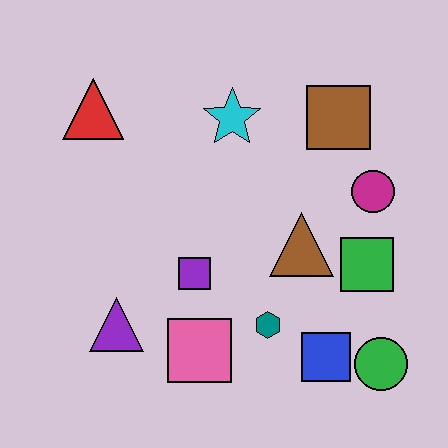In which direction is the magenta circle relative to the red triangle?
The magenta circle is to the right of the red triangle.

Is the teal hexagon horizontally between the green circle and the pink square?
Yes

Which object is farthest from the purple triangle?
The brown square is farthest from the purple triangle.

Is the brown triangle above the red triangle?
No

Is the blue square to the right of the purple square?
Yes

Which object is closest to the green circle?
The blue square is closest to the green circle.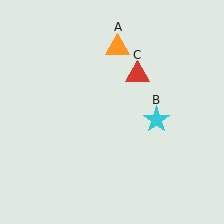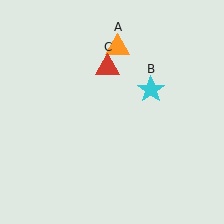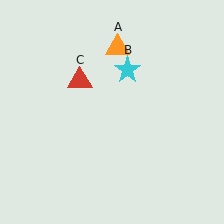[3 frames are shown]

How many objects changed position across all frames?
2 objects changed position: cyan star (object B), red triangle (object C).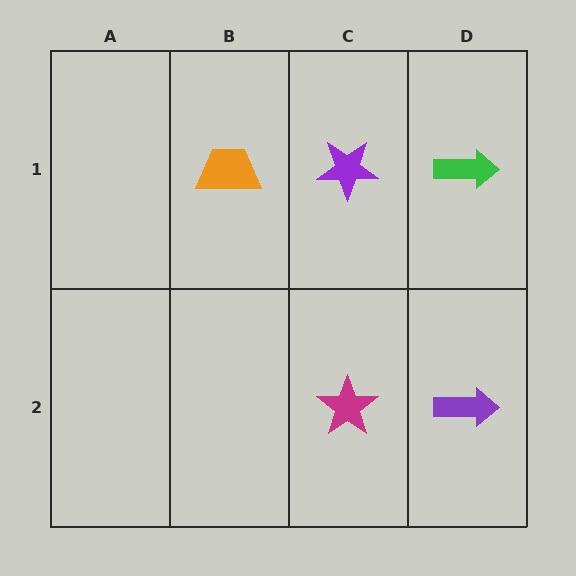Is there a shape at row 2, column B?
No, that cell is empty.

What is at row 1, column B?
An orange trapezoid.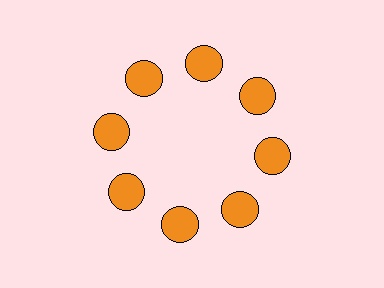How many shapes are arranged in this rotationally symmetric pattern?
There are 8 shapes, arranged in 8 groups of 1.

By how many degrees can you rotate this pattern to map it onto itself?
The pattern maps onto itself every 45 degrees of rotation.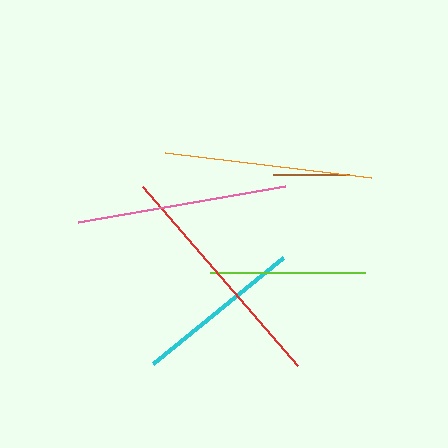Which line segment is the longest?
The red line is the longest at approximately 237 pixels.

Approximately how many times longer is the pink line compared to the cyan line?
The pink line is approximately 1.3 times the length of the cyan line.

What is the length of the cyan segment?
The cyan segment is approximately 168 pixels long.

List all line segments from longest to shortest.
From longest to shortest: red, pink, orange, cyan, lime, brown.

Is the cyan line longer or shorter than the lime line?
The cyan line is longer than the lime line.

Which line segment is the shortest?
The brown line is the shortest at approximately 76 pixels.